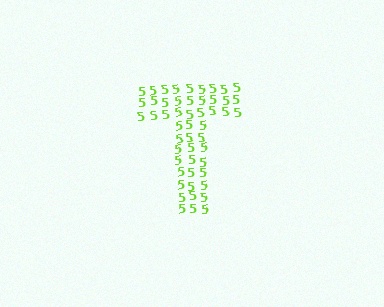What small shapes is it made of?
It is made of small digit 5's.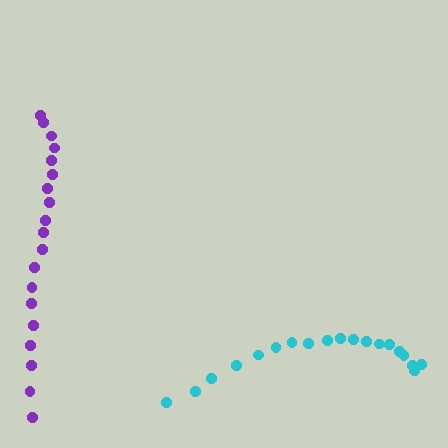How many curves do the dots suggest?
There are 2 distinct paths.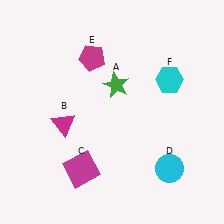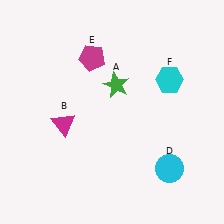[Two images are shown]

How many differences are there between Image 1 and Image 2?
There is 1 difference between the two images.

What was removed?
The magenta square (C) was removed in Image 2.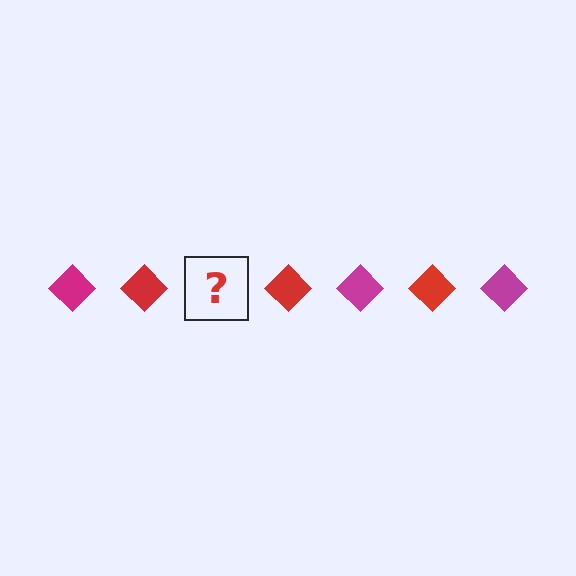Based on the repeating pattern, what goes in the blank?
The blank should be a magenta diamond.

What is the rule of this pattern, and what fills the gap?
The rule is that the pattern cycles through magenta, red diamonds. The gap should be filled with a magenta diamond.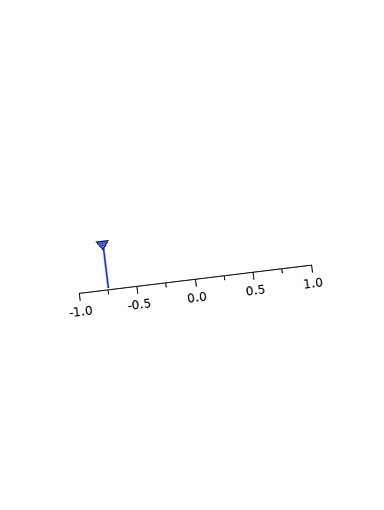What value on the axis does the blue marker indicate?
The marker indicates approximately -0.75.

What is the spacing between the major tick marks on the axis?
The major ticks are spaced 0.5 apart.